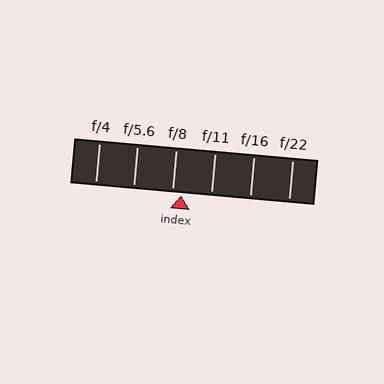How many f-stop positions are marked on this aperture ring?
There are 6 f-stop positions marked.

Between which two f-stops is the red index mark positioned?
The index mark is between f/8 and f/11.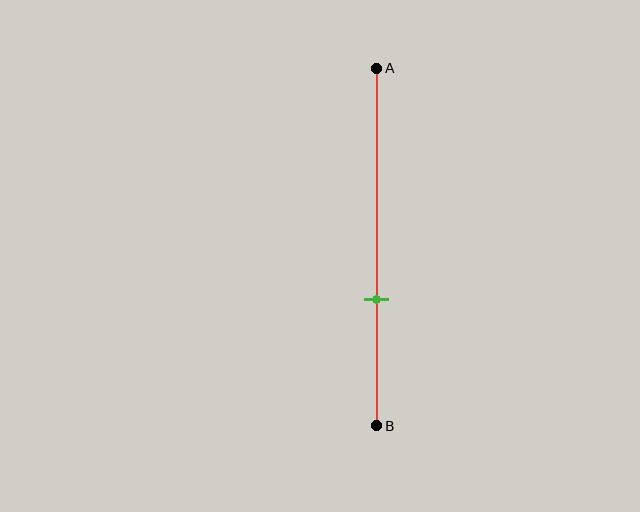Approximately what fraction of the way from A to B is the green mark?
The green mark is approximately 65% of the way from A to B.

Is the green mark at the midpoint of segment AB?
No, the mark is at about 65% from A, not at the 50% midpoint.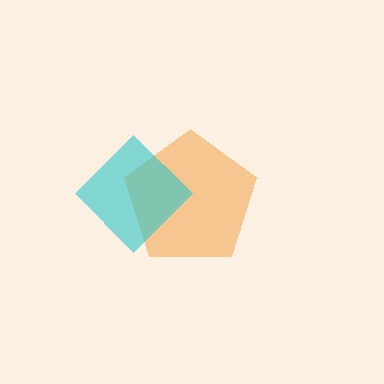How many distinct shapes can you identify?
There are 2 distinct shapes: an orange pentagon, a cyan diamond.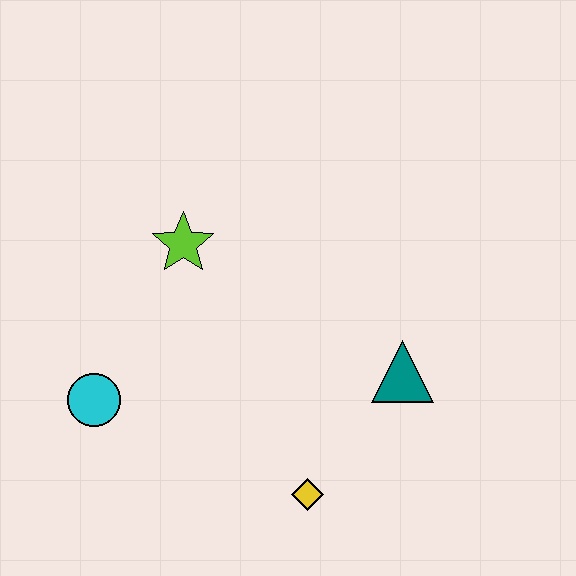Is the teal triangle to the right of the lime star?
Yes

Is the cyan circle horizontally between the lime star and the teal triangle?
No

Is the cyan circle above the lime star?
No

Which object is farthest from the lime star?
The yellow diamond is farthest from the lime star.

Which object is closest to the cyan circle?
The lime star is closest to the cyan circle.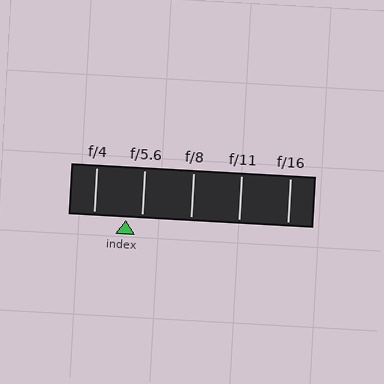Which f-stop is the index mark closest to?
The index mark is closest to f/5.6.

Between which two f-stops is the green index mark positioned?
The index mark is between f/4 and f/5.6.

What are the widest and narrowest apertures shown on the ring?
The widest aperture shown is f/4 and the narrowest is f/16.